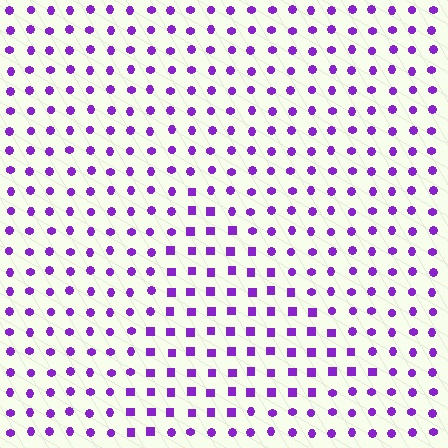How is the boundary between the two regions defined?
The boundary is defined by a change in element shape: squares inside vs. circles outside. All elements share the same color and spacing.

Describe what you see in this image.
The image is filled with small purple elements arranged in a uniform grid. A triangle-shaped region contains squares, while the surrounding area contains circles. The boundary is defined purely by the change in element shape.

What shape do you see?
I see a triangle.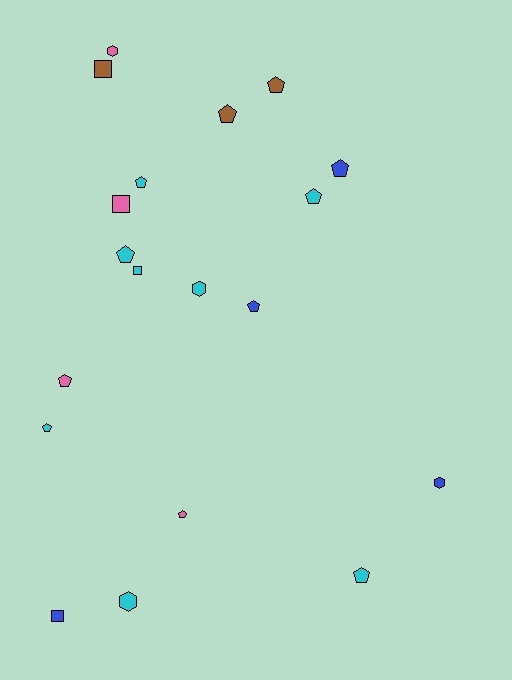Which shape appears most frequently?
Pentagon, with 11 objects.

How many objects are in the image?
There are 19 objects.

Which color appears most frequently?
Cyan, with 8 objects.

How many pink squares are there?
There is 1 pink square.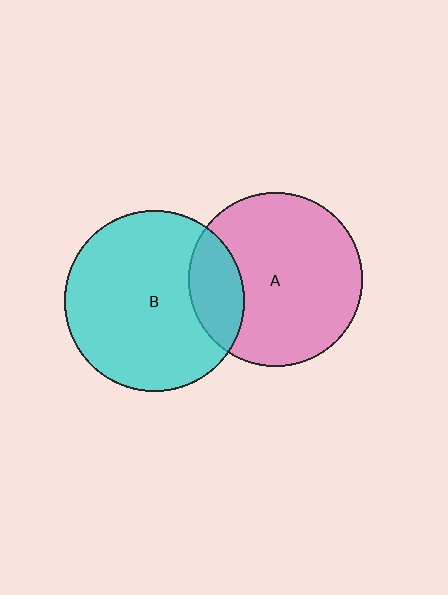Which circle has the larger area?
Circle B (cyan).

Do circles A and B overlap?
Yes.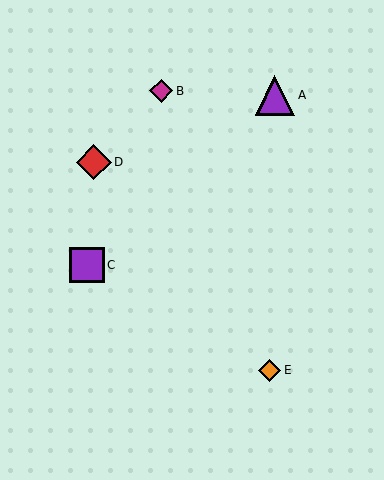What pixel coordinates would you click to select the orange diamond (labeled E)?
Click at (270, 370) to select the orange diamond E.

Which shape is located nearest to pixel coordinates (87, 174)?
The red diamond (labeled D) at (94, 162) is nearest to that location.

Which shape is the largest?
The purple triangle (labeled A) is the largest.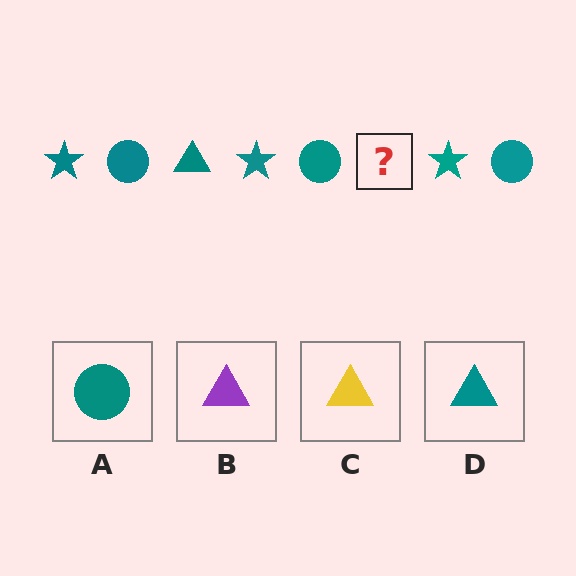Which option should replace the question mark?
Option D.